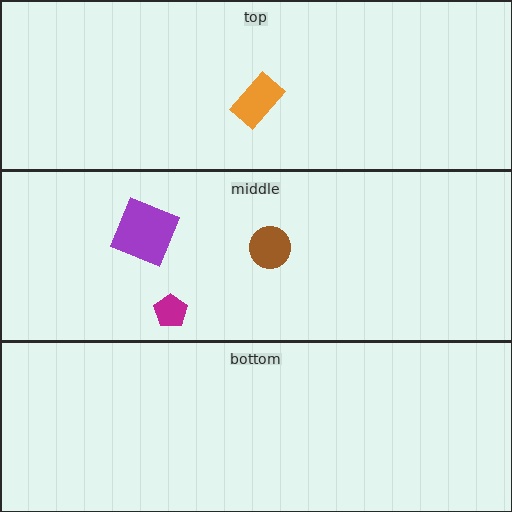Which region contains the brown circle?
The middle region.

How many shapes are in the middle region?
3.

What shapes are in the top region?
The orange rectangle.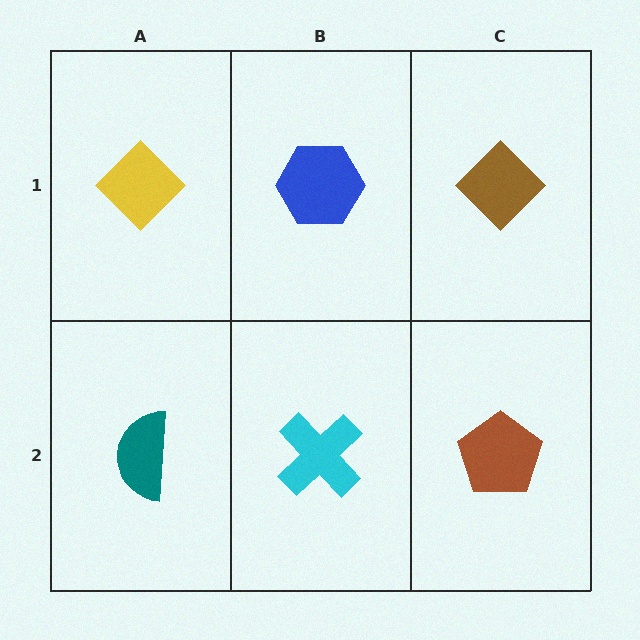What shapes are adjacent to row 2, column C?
A brown diamond (row 1, column C), a cyan cross (row 2, column B).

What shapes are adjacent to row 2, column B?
A blue hexagon (row 1, column B), a teal semicircle (row 2, column A), a brown pentagon (row 2, column C).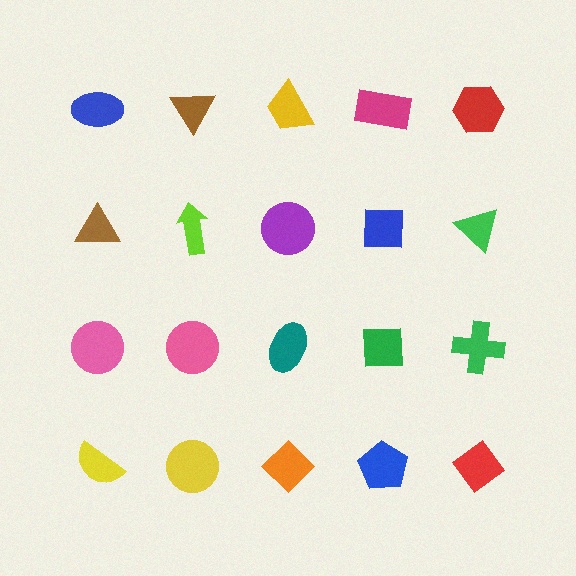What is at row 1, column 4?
A magenta rectangle.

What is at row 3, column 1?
A pink circle.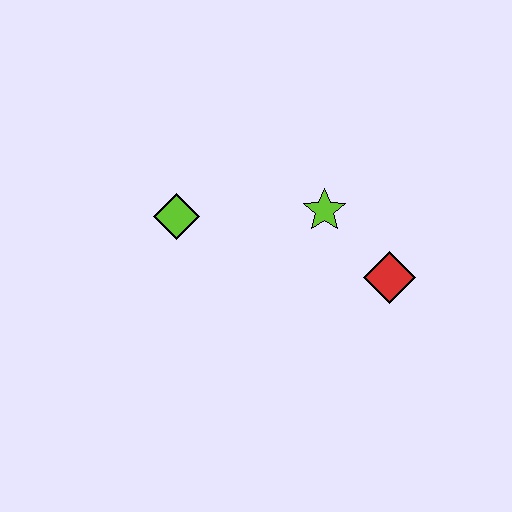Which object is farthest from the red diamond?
The lime diamond is farthest from the red diamond.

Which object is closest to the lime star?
The red diamond is closest to the lime star.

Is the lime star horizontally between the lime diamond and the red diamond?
Yes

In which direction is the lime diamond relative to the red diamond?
The lime diamond is to the left of the red diamond.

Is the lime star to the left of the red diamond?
Yes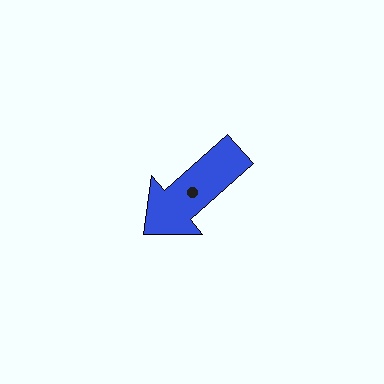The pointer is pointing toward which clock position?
Roughly 8 o'clock.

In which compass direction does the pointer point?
Southwest.